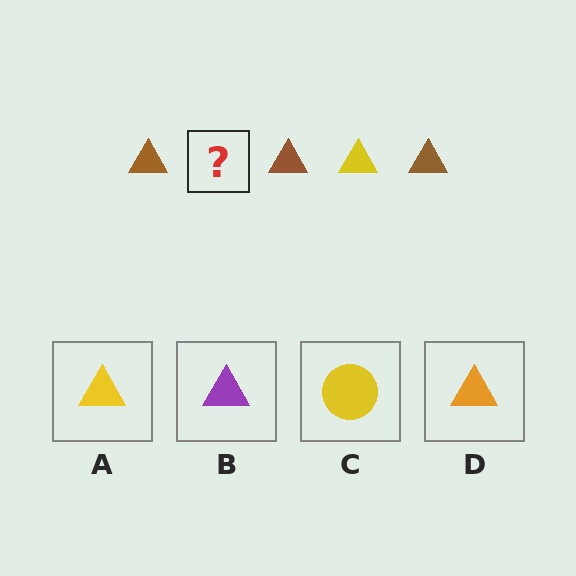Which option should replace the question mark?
Option A.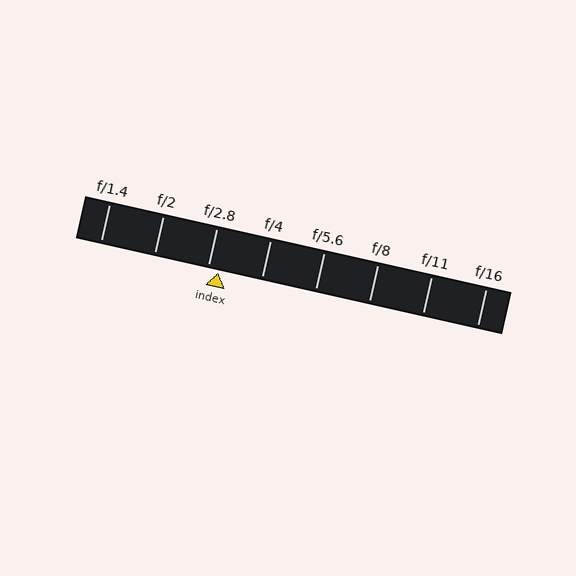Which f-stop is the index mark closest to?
The index mark is closest to f/2.8.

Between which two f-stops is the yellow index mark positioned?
The index mark is between f/2.8 and f/4.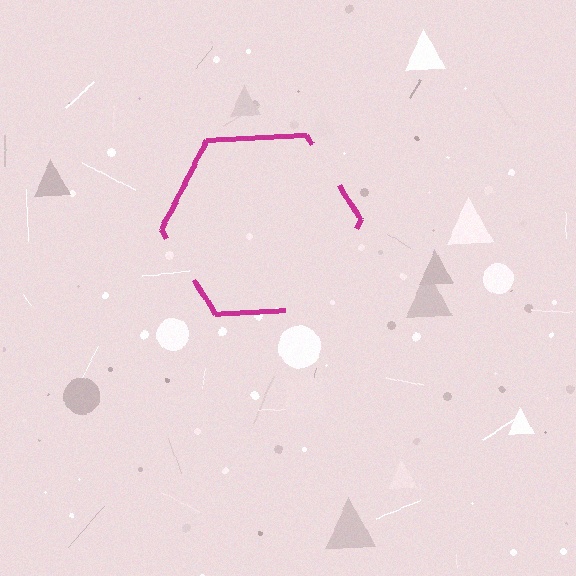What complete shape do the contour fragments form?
The contour fragments form a hexagon.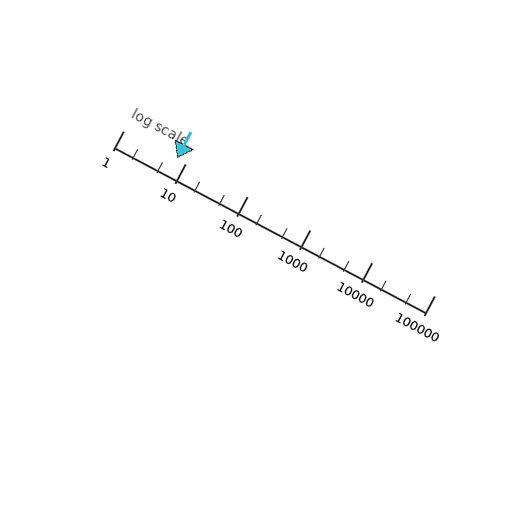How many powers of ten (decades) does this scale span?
The scale spans 5 decades, from 1 to 100000.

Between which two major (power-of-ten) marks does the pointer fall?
The pointer is between 1 and 10.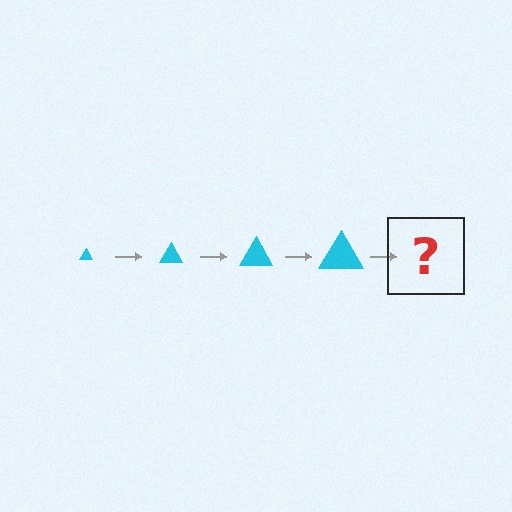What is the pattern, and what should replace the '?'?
The pattern is that the triangle gets progressively larger each step. The '?' should be a cyan triangle, larger than the previous one.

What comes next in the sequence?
The next element should be a cyan triangle, larger than the previous one.